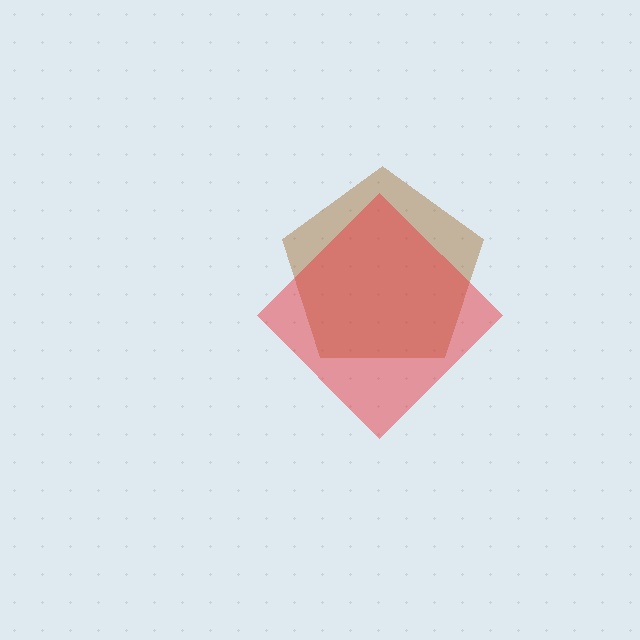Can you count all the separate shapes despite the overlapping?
Yes, there are 2 separate shapes.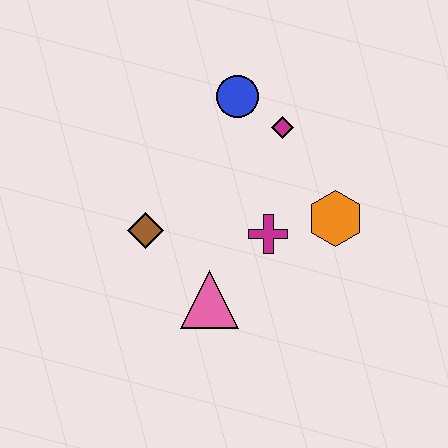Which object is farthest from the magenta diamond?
The pink triangle is farthest from the magenta diamond.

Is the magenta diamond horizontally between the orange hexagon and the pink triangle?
Yes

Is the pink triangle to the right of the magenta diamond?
No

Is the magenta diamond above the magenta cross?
Yes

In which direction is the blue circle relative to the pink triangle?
The blue circle is above the pink triangle.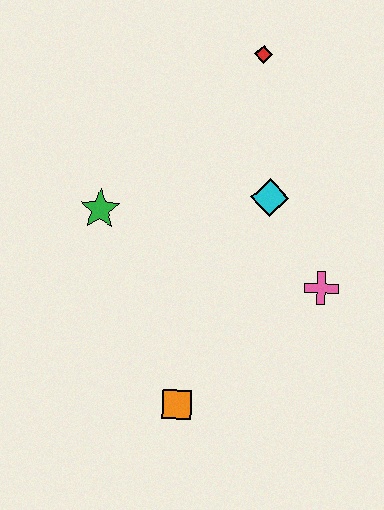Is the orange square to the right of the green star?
Yes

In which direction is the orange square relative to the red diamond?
The orange square is below the red diamond.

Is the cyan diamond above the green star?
Yes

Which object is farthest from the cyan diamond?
The orange square is farthest from the cyan diamond.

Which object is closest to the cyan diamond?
The pink cross is closest to the cyan diamond.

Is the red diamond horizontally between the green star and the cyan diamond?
Yes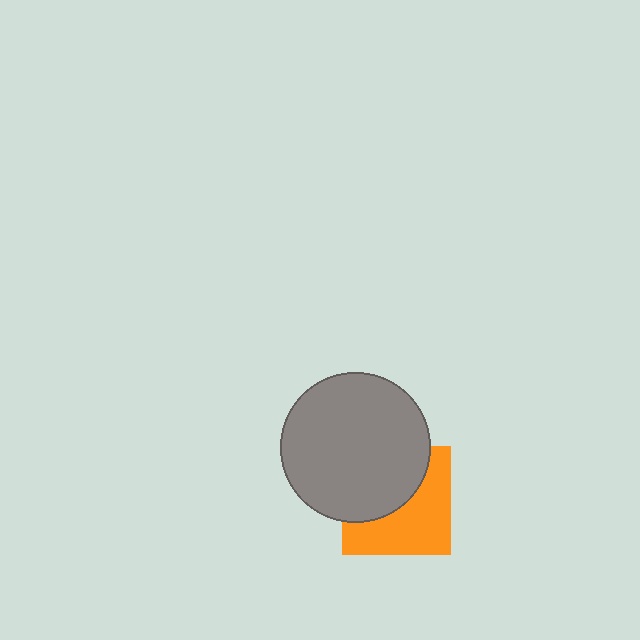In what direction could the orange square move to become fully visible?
The orange square could move toward the lower-right. That would shift it out from behind the gray circle entirely.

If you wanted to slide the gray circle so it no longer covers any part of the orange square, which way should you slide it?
Slide it toward the upper-left — that is the most direct way to separate the two shapes.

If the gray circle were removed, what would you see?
You would see the complete orange square.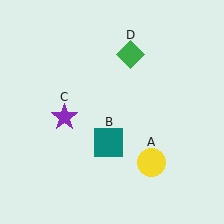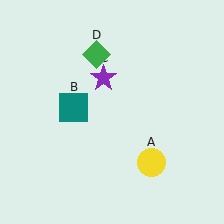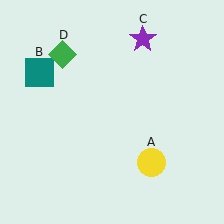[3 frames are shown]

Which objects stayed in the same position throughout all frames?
Yellow circle (object A) remained stationary.